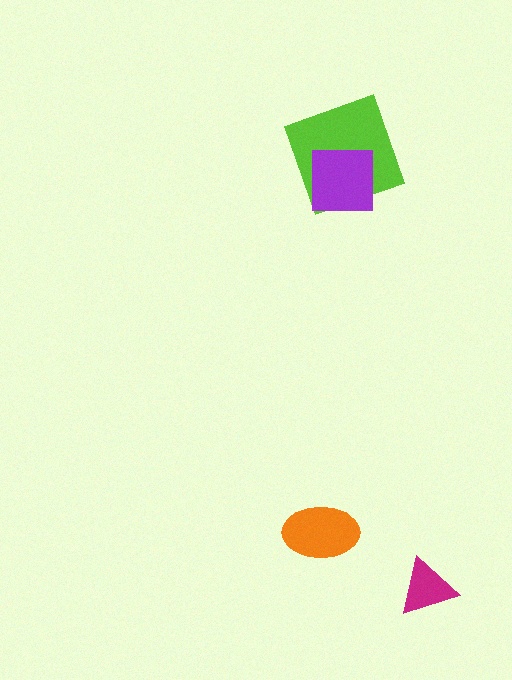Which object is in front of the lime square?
The purple square is in front of the lime square.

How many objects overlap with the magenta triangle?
0 objects overlap with the magenta triangle.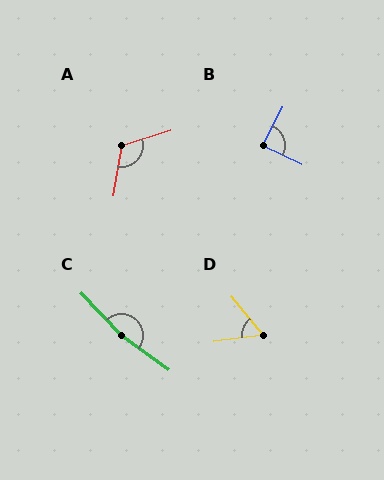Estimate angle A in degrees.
Approximately 117 degrees.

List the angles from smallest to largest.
D (58°), B (90°), A (117°), C (170°).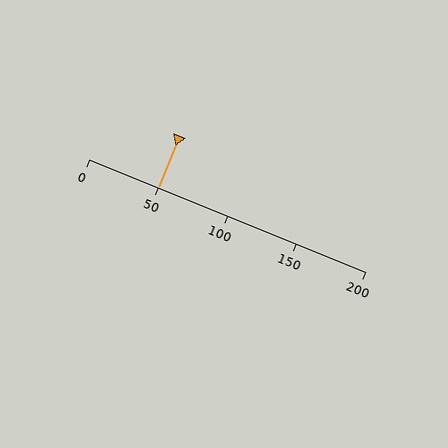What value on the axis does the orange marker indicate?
The marker indicates approximately 50.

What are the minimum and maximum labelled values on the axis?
The axis runs from 0 to 200.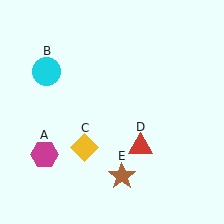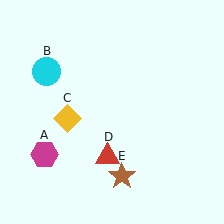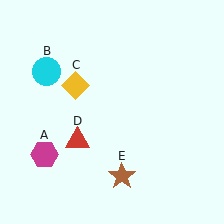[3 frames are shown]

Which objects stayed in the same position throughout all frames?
Magenta hexagon (object A) and cyan circle (object B) and brown star (object E) remained stationary.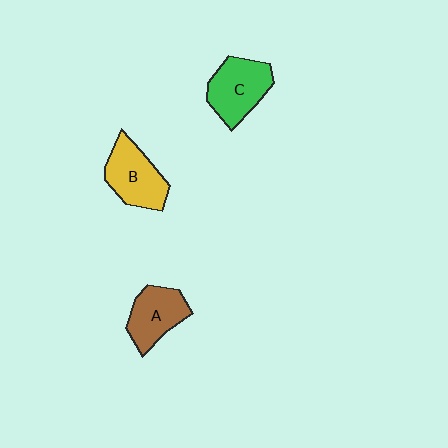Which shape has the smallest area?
Shape A (brown).